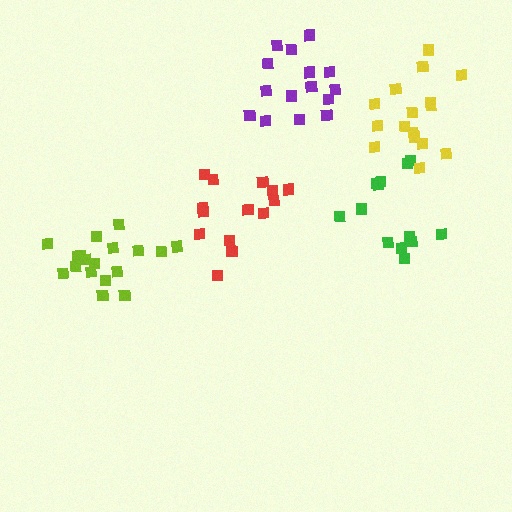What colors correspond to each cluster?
The clusters are colored: red, purple, green, yellow, lime.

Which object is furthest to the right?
The yellow cluster is rightmost.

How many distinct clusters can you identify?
There are 5 distinct clusters.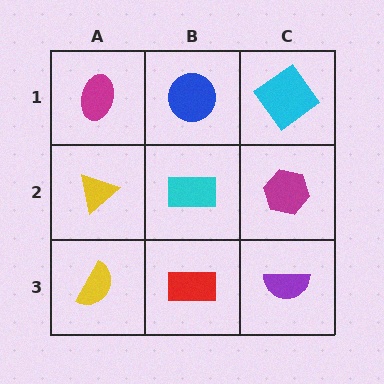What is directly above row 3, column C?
A magenta hexagon.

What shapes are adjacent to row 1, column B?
A cyan rectangle (row 2, column B), a magenta ellipse (row 1, column A), a cyan diamond (row 1, column C).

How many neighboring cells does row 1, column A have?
2.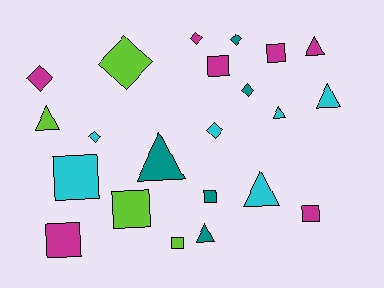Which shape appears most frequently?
Square, with 8 objects.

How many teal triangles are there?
There are 2 teal triangles.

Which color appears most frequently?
Magenta, with 7 objects.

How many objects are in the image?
There are 22 objects.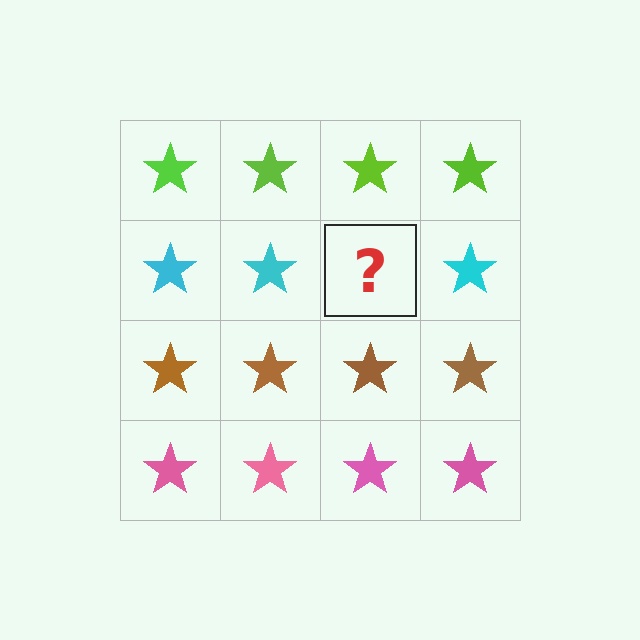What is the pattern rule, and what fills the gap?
The rule is that each row has a consistent color. The gap should be filled with a cyan star.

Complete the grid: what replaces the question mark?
The question mark should be replaced with a cyan star.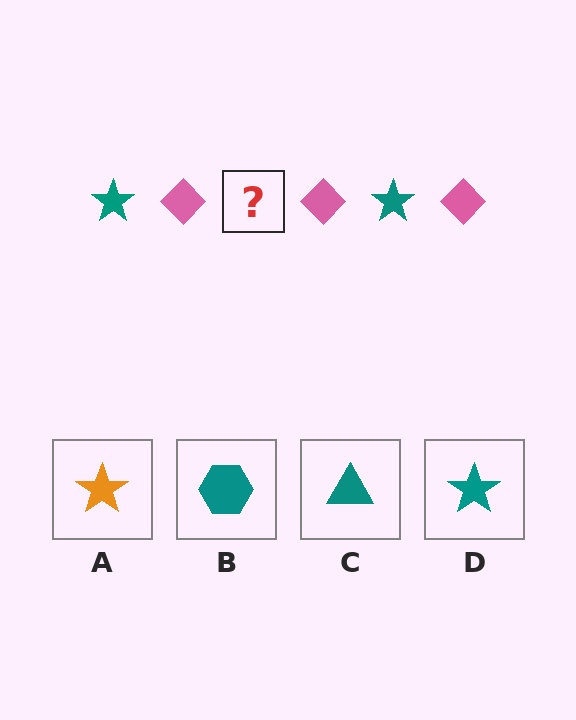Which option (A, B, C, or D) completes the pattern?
D.